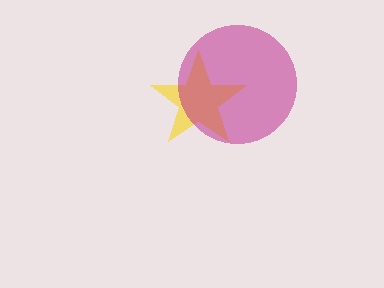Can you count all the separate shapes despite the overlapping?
Yes, there are 2 separate shapes.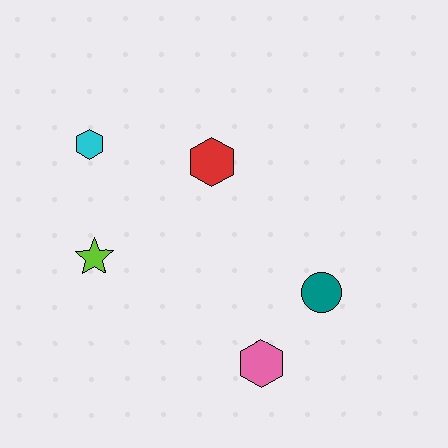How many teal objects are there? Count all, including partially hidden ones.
There is 1 teal object.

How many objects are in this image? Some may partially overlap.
There are 5 objects.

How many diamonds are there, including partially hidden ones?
There are no diamonds.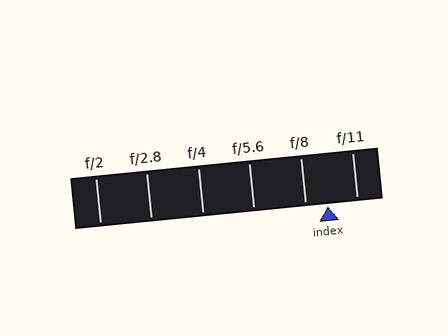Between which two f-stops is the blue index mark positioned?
The index mark is between f/8 and f/11.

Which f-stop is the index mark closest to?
The index mark is closest to f/8.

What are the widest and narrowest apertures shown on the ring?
The widest aperture shown is f/2 and the narrowest is f/11.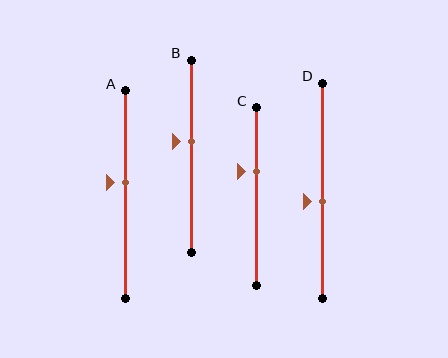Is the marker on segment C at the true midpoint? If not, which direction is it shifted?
No, the marker on segment C is shifted upward by about 14% of the segment length.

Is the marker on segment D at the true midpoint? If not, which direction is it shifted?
No, the marker on segment D is shifted downward by about 5% of the segment length.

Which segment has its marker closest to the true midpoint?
Segment D has its marker closest to the true midpoint.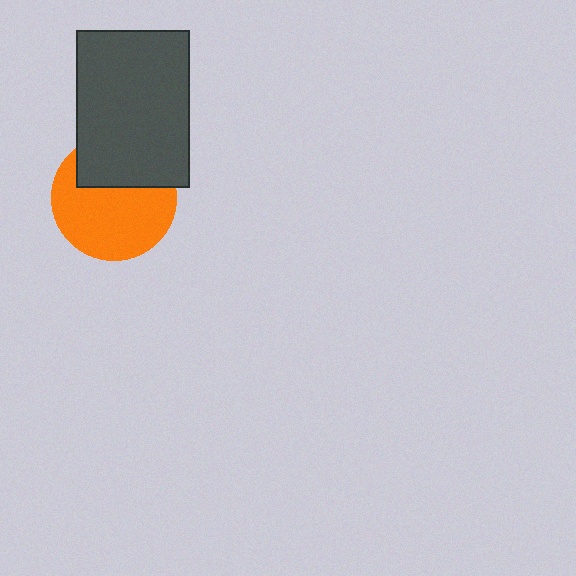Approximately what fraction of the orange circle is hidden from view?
Roughly 35% of the orange circle is hidden behind the dark gray rectangle.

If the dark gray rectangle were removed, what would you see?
You would see the complete orange circle.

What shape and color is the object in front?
The object in front is a dark gray rectangle.